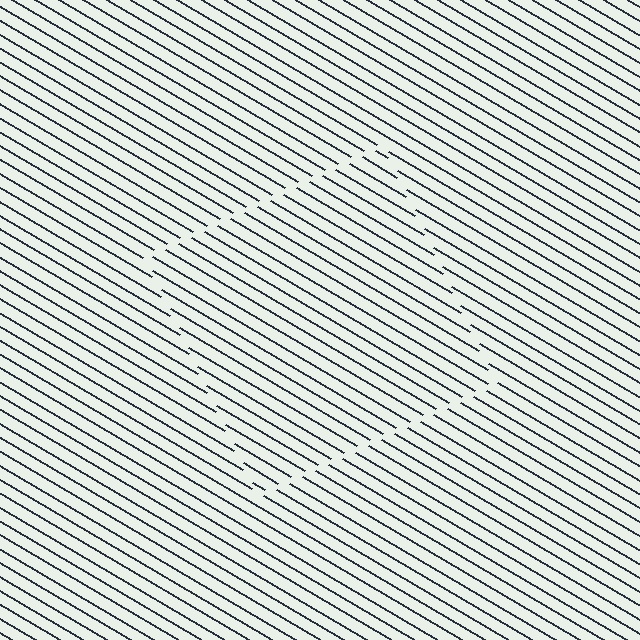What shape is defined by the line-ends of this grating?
An illusory square. The interior of the shape contains the same grating, shifted by half a period — the contour is defined by the phase discontinuity where line-ends from the inner and outer gratings abut.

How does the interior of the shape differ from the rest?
The interior of the shape contains the same grating, shifted by half a period — the contour is defined by the phase discontinuity where line-ends from the inner and outer gratings abut.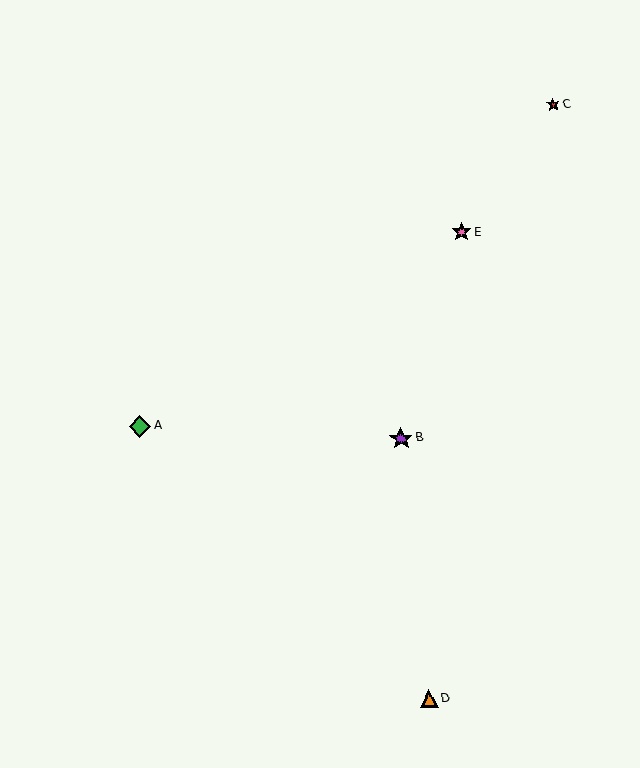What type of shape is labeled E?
Shape E is a pink star.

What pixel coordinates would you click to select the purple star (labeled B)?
Click at (401, 438) to select the purple star B.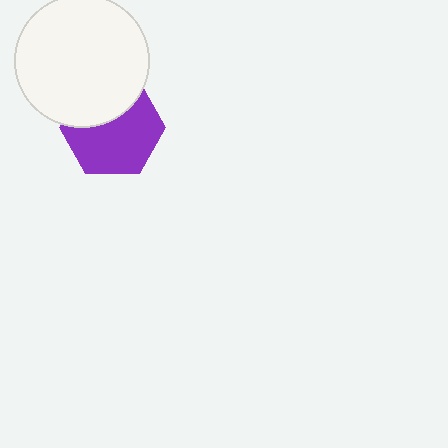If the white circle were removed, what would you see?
You would see the complete purple hexagon.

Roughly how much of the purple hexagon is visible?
About half of it is visible (roughly 65%).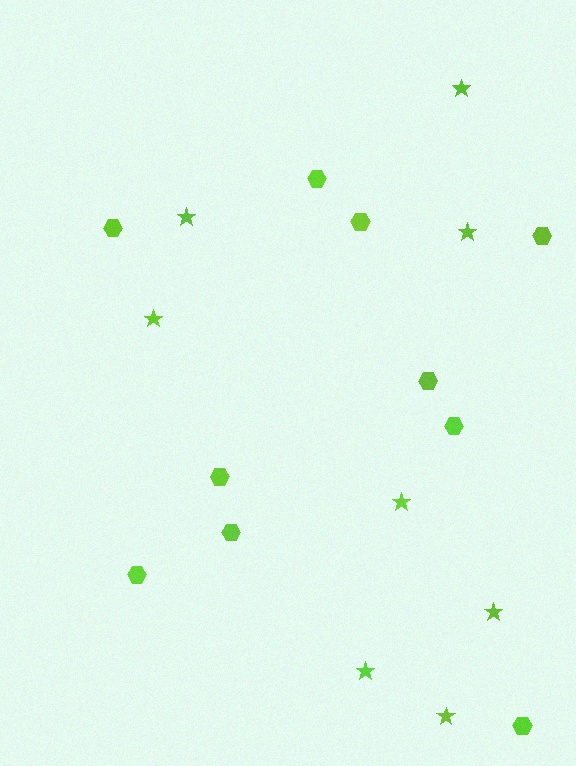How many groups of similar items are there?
There are 2 groups: one group of hexagons (10) and one group of stars (8).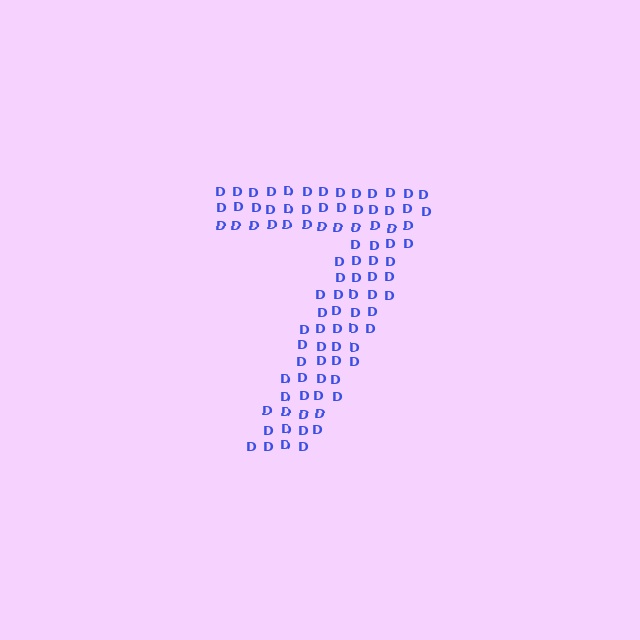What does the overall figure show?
The overall figure shows the digit 7.